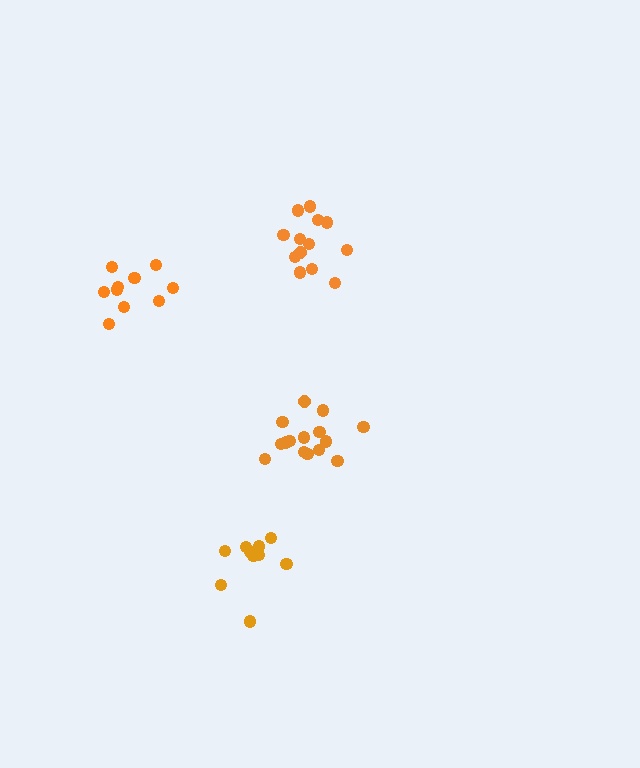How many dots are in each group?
Group 1: 15 dots, Group 2: 10 dots, Group 3: 13 dots, Group 4: 10 dots (48 total).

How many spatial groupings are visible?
There are 4 spatial groupings.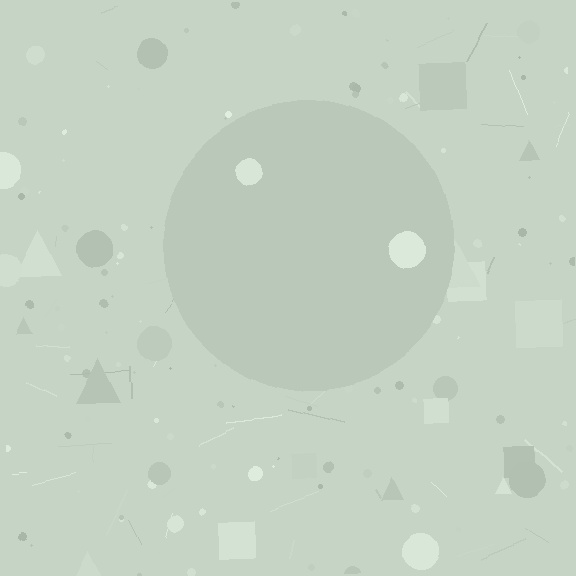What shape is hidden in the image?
A circle is hidden in the image.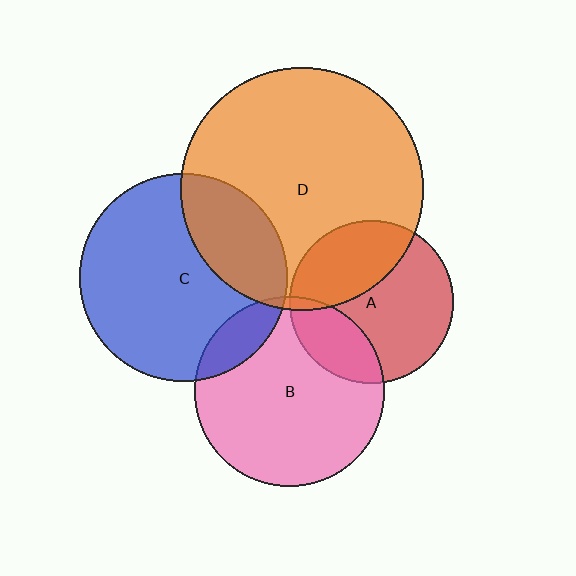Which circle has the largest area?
Circle D (orange).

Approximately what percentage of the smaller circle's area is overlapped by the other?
Approximately 25%.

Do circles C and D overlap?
Yes.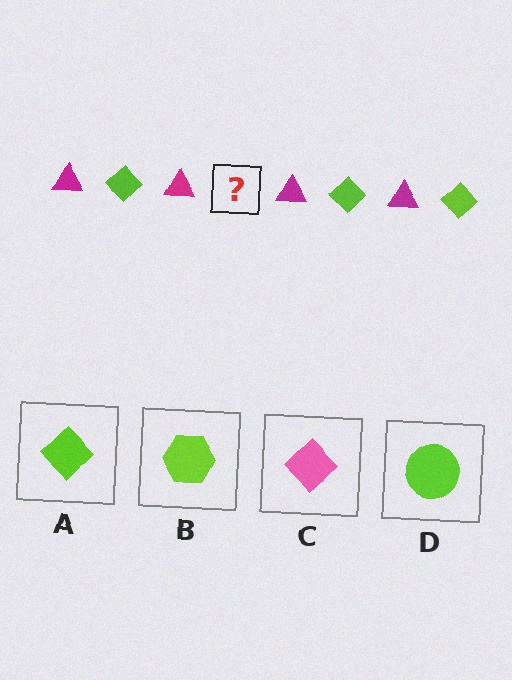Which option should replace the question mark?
Option A.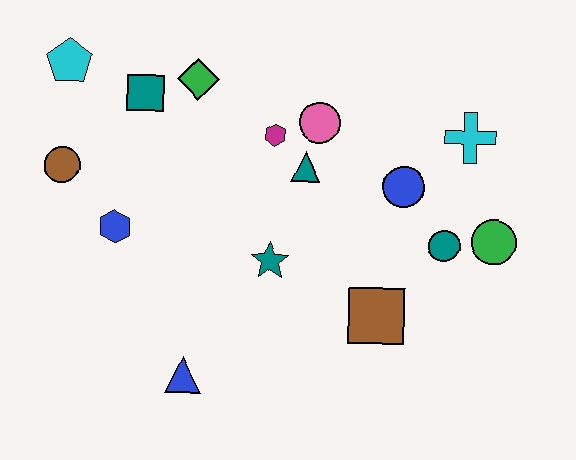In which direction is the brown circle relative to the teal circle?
The brown circle is to the left of the teal circle.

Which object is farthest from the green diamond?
The green circle is farthest from the green diamond.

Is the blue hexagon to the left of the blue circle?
Yes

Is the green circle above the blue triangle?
Yes